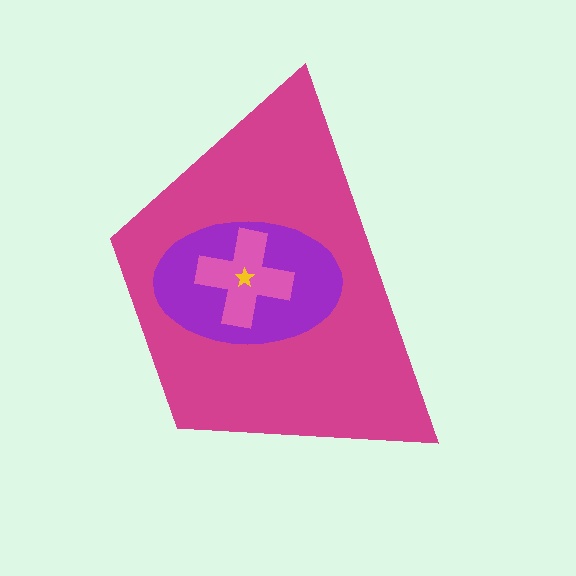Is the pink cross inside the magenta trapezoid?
Yes.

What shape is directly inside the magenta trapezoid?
The purple ellipse.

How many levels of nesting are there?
4.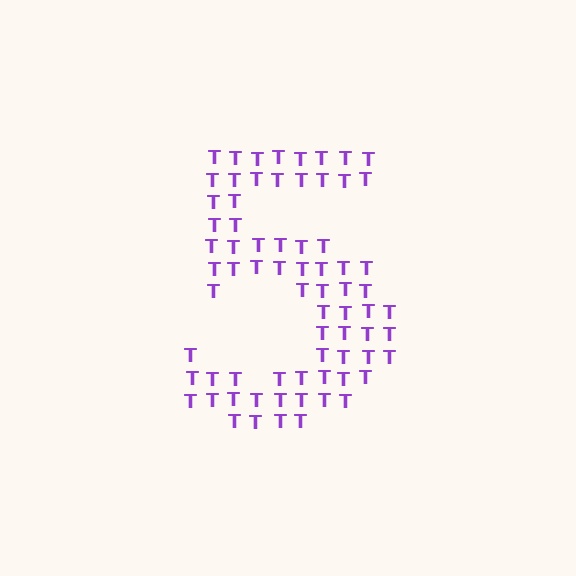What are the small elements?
The small elements are letter T's.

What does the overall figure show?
The overall figure shows the digit 5.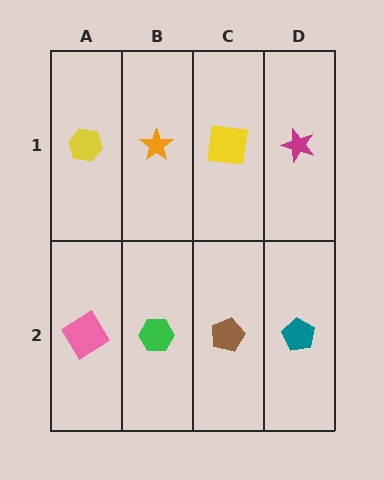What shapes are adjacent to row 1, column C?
A brown pentagon (row 2, column C), an orange star (row 1, column B), a magenta star (row 1, column D).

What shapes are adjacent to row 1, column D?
A teal pentagon (row 2, column D), a yellow square (row 1, column C).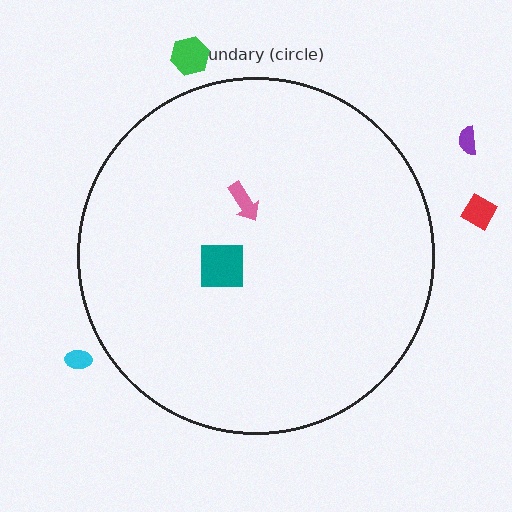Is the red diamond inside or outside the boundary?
Outside.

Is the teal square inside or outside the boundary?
Inside.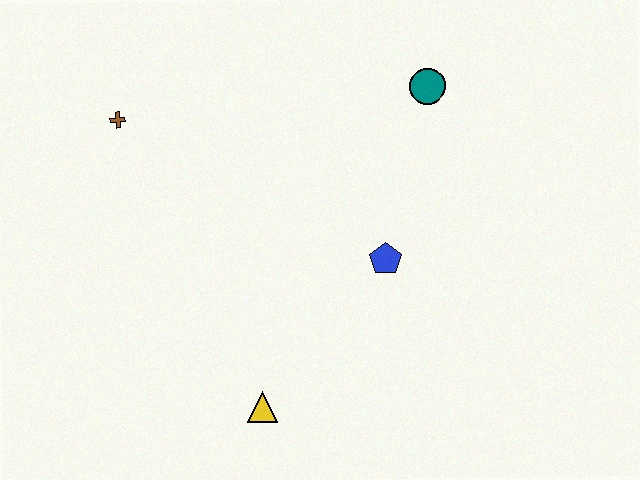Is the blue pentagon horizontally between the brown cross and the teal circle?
Yes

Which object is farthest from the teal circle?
The yellow triangle is farthest from the teal circle.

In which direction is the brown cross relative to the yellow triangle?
The brown cross is above the yellow triangle.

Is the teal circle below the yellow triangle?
No